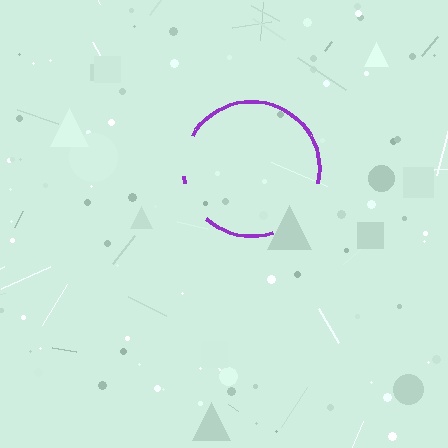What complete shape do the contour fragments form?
The contour fragments form a circle.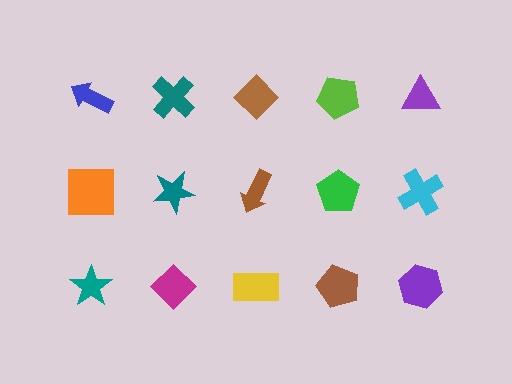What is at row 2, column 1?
An orange square.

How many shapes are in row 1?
5 shapes.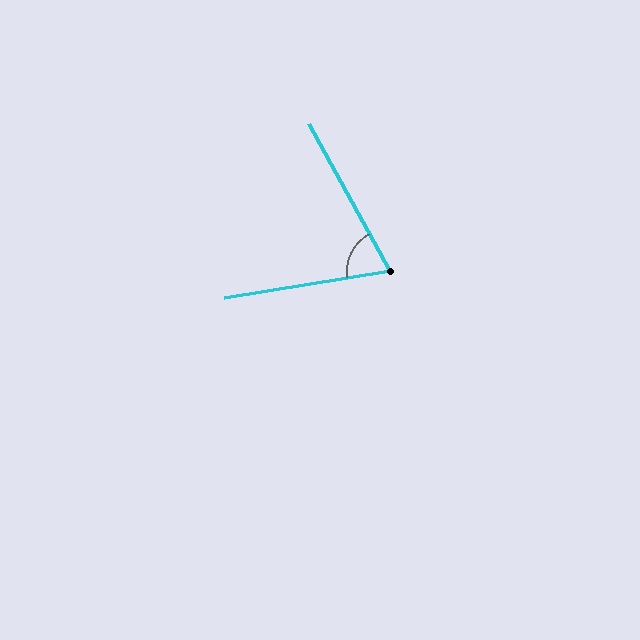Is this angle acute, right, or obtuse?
It is acute.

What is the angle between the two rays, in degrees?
Approximately 70 degrees.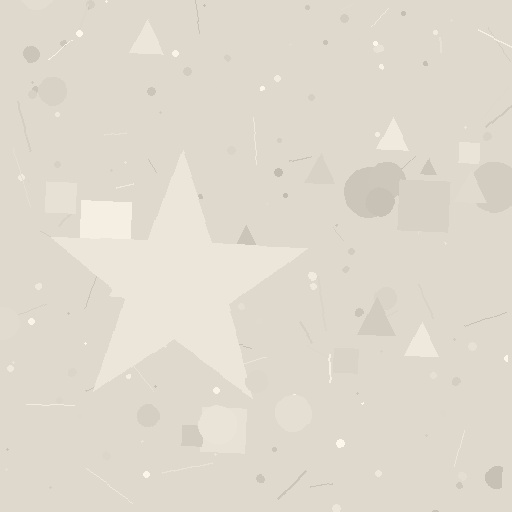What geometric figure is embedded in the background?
A star is embedded in the background.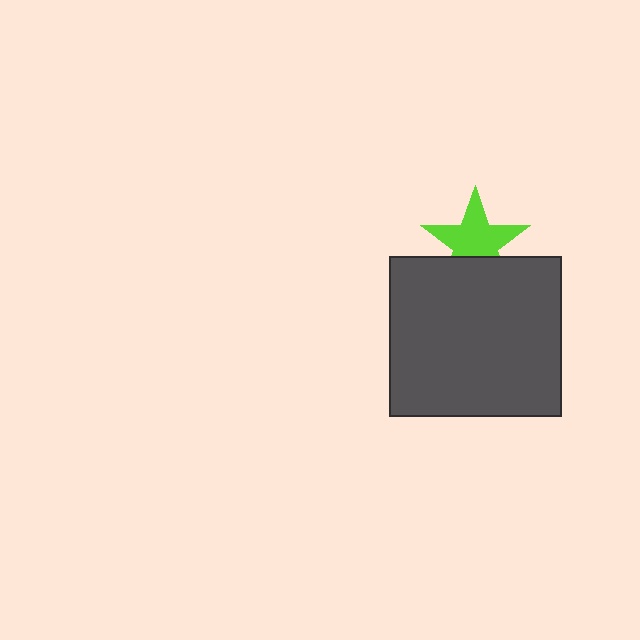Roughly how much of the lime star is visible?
Most of it is visible (roughly 70%).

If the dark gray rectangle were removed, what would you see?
You would see the complete lime star.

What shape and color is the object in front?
The object in front is a dark gray rectangle.